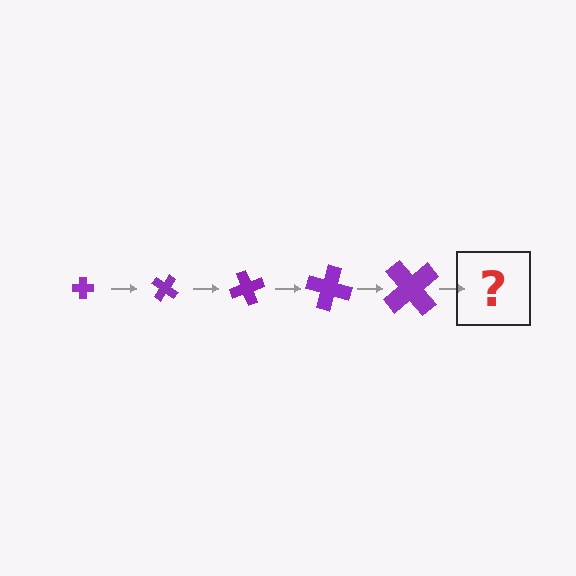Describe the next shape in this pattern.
It should be a cross, larger than the previous one and rotated 175 degrees from the start.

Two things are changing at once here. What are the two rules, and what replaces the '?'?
The two rules are that the cross grows larger each step and it rotates 35 degrees each step. The '?' should be a cross, larger than the previous one and rotated 175 degrees from the start.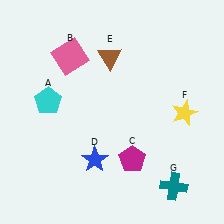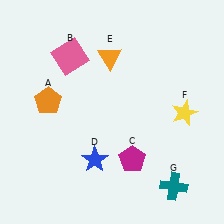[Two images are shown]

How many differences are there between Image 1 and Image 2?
There are 2 differences between the two images.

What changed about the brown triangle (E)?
In Image 1, E is brown. In Image 2, it changed to orange.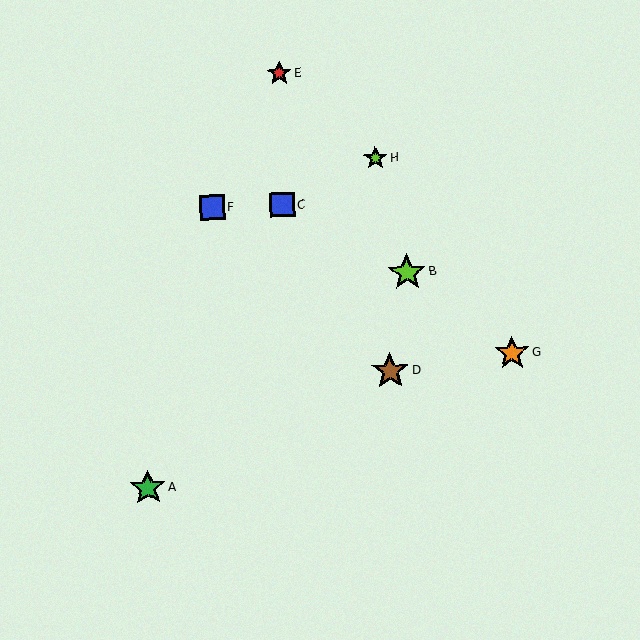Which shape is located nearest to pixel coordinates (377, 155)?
The lime star (labeled H) at (375, 158) is nearest to that location.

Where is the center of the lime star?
The center of the lime star is at (407, 273).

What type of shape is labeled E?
Shape E is a red star.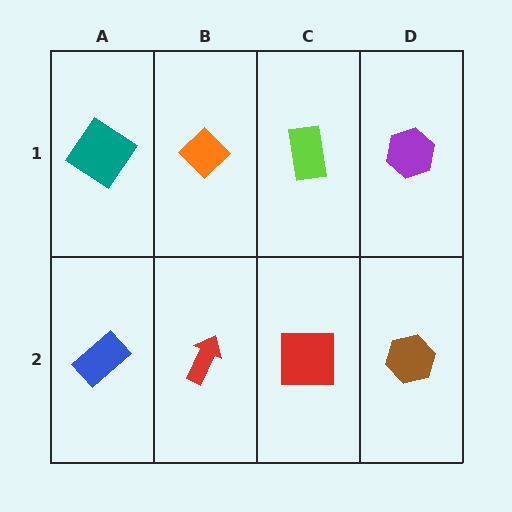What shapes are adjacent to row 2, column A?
A teal diamond (row 1, column A), a red arrow (row 2, column B).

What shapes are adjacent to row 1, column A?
A blue rectangle (row 2, column A), an orange diamond (row 1, column B).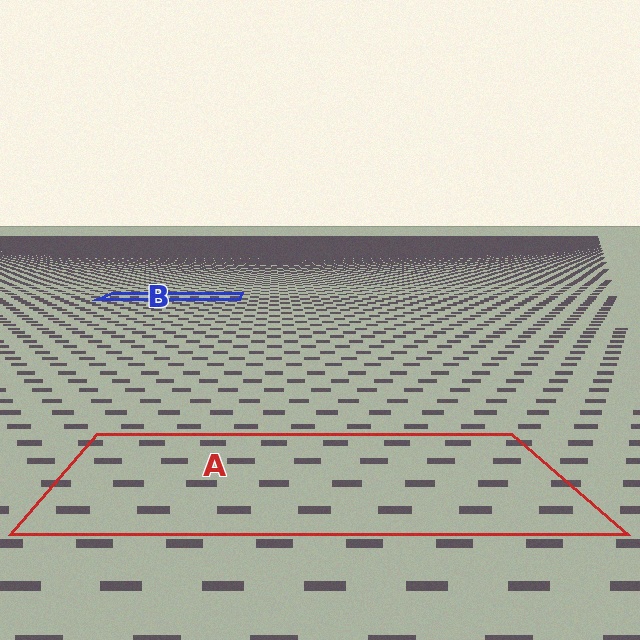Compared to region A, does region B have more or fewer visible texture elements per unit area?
Region B has more texture elements per unit area — they are packed more densely because it is farther away.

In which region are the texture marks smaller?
The texture marks are smaller in region B, because it is farther away.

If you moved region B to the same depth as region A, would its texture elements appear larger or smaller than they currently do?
They would appear larger. At a closer depth, the same texture elements are projected at a bigger on-screen size.